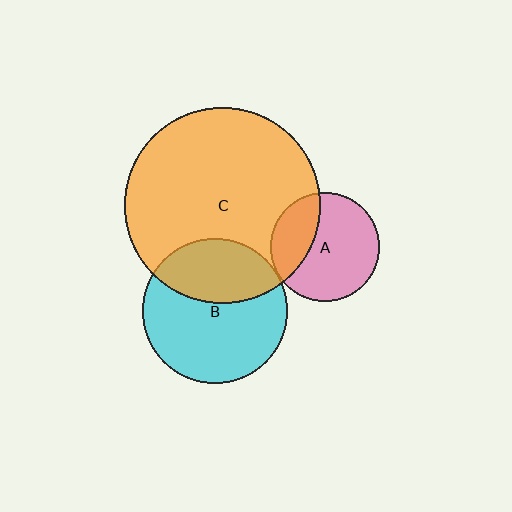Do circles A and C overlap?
Yes.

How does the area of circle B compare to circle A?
Approximately 1.8 times.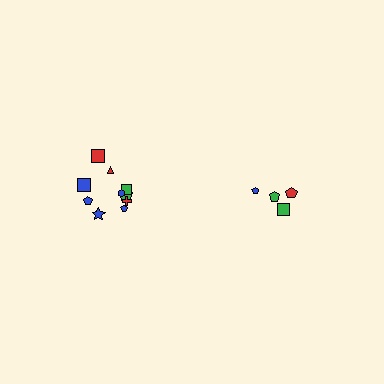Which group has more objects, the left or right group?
The left group.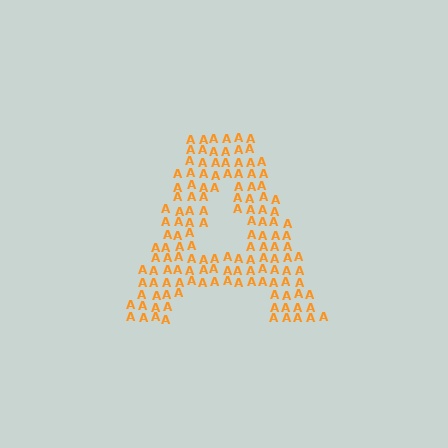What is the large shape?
The large shape is the letter A.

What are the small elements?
The small elements are letter A's.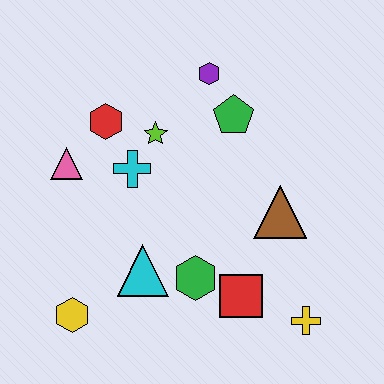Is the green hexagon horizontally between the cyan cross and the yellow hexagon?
No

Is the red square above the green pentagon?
No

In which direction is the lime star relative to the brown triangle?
The lime star is to the left of the brown triangle.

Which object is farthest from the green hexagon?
The purple hexagon is farthest from the green hexagon.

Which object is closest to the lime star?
The cyan cross is closest to the lime star.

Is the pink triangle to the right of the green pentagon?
No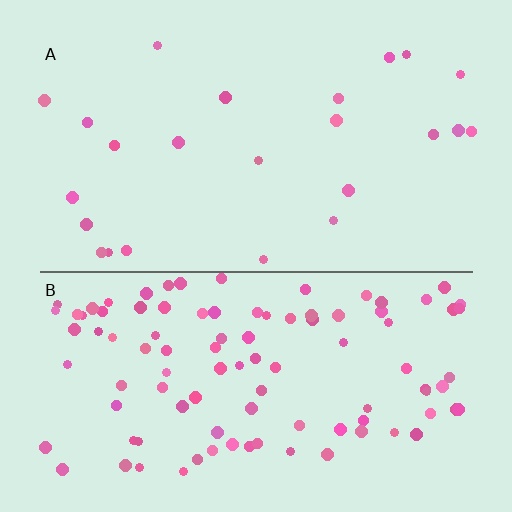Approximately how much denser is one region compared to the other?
Approximately 4.2× — region B over region A.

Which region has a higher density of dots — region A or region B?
B (the bottom).